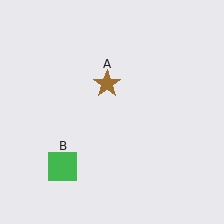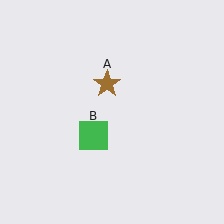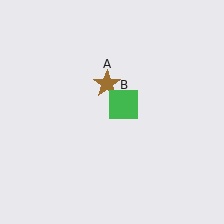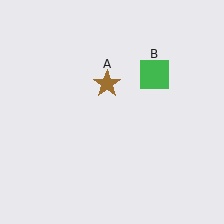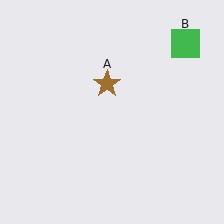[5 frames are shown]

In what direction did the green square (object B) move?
The green square (object B) moved up and to the right.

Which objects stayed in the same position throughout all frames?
Brown star (object A) remained stationary.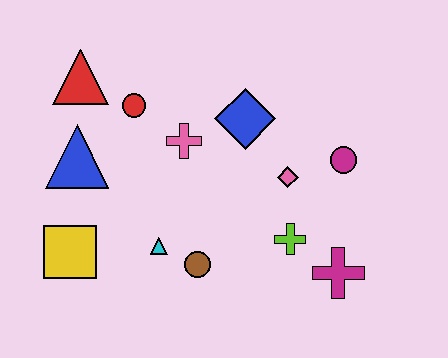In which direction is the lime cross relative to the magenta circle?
The lime cross is below the magenta circle.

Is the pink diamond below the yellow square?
No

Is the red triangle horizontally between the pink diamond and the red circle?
No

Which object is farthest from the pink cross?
The magenta cross is farthest from the pink cross.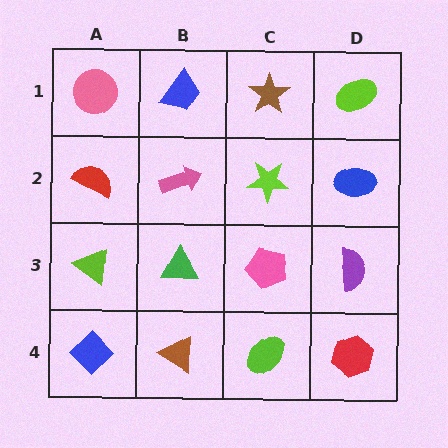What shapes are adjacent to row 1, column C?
A lime star (row 2, column C), a blue trapezoid (row 1, column B), a lime ellipse (row 1, column D).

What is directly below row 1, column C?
A lime star.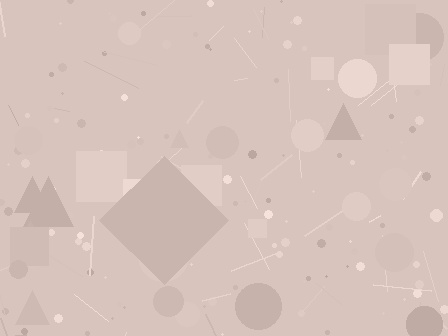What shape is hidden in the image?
A diamond is hidden in the image.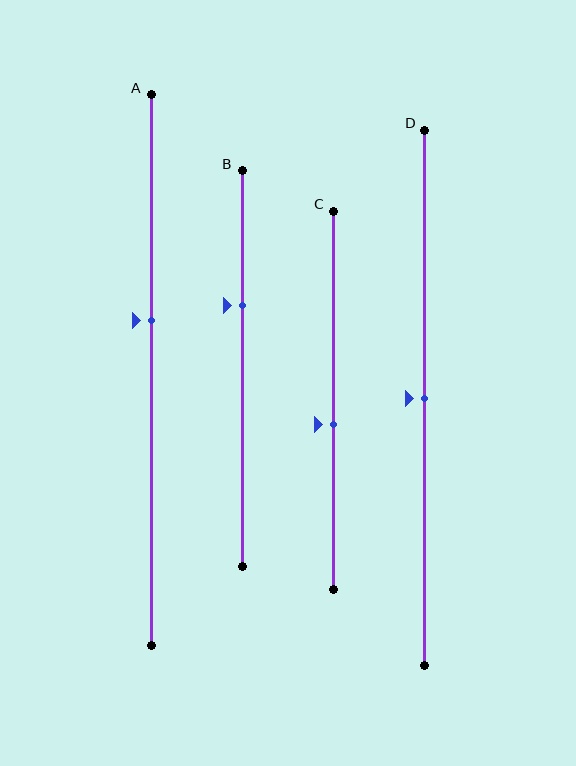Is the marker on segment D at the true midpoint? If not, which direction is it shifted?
Yes, the marker on segment D is at the true midpoint.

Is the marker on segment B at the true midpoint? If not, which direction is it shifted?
No, the marker on segment B is shifted upward by about 16% of the segment length.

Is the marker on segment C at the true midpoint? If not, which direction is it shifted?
No, the marker on segment C is shifted downward by about 6% of the segment length.